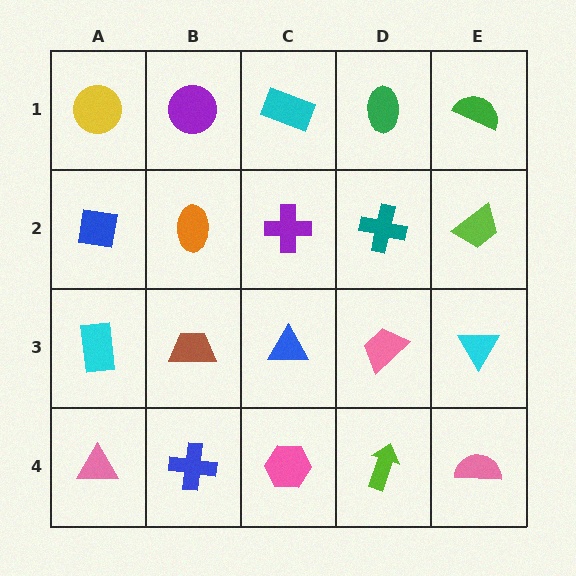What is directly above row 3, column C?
A purple cross.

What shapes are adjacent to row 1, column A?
A blue square (row 2, column A), a purple circle (row 1, column B).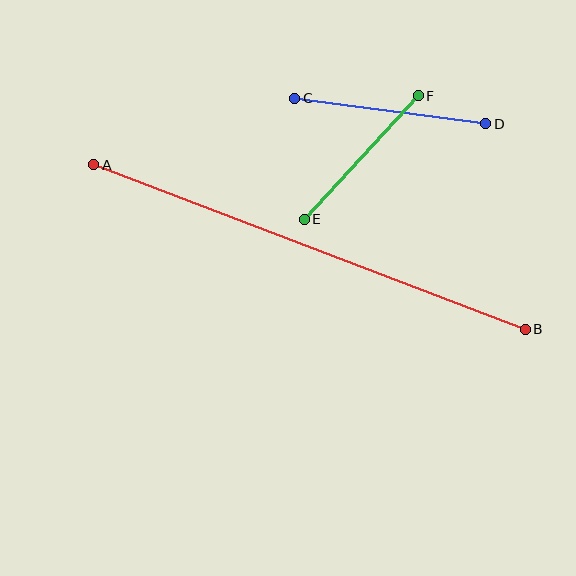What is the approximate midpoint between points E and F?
The midpoint is at approximately (361, 158) pixels.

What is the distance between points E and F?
The distance is approximately 168 pixels.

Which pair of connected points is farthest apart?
Points A and B are farthest apart.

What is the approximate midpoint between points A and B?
The midpoint is at approximately (310, 247) pixels.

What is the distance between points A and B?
The distance is approximately 462 pixels.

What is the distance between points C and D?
The distance is approximately 193 pixels.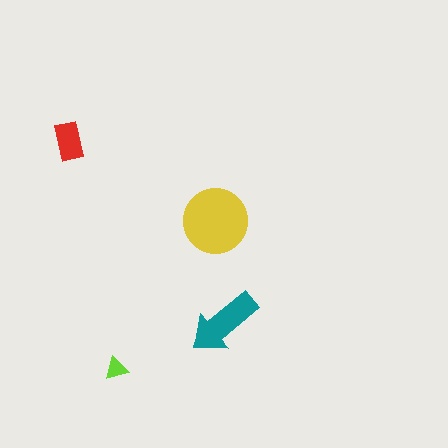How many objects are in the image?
There are 4 objects in the image.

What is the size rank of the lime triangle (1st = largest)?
4th.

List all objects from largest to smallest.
The yellow circle, the teal arrow, the red rectangle, the lime triangle.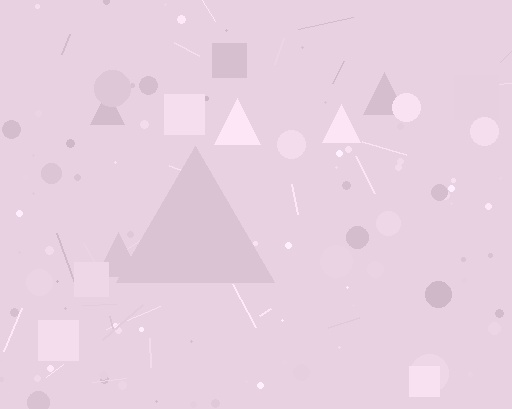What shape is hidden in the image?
A triangle is hidden in the image.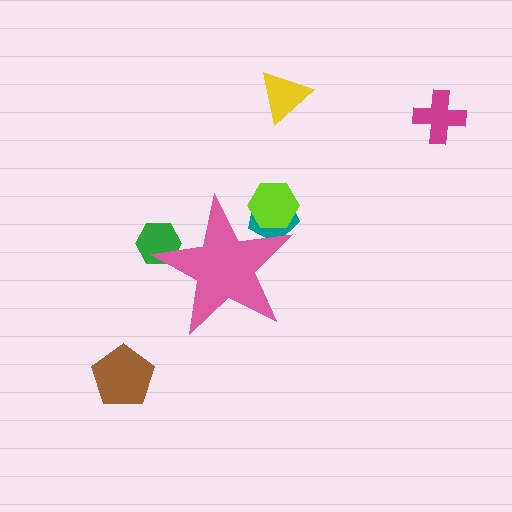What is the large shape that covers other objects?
A pink star.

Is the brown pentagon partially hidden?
No, the brown pentagon is fully visible.